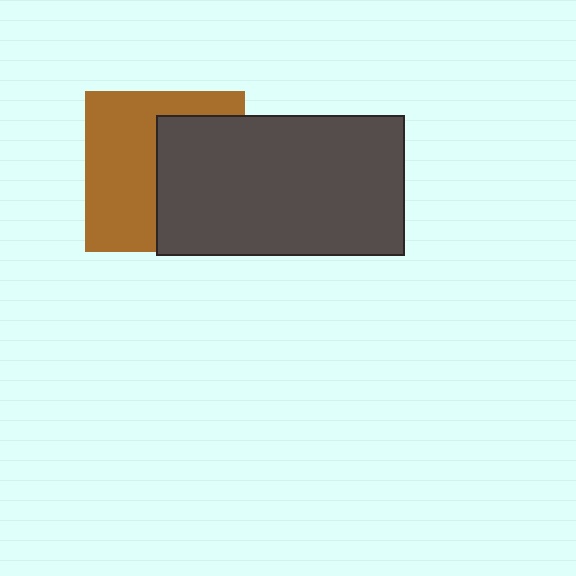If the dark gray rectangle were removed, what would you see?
You would see the complete brown square.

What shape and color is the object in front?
The object in front is a dark gray rectangle.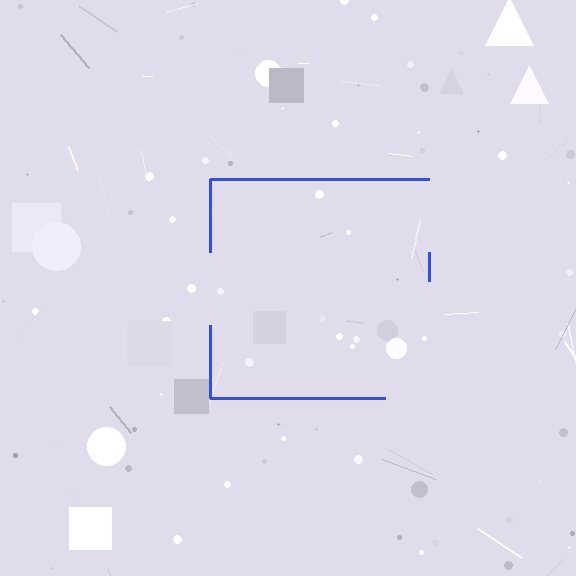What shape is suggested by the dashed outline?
The dashed outline suggests a square.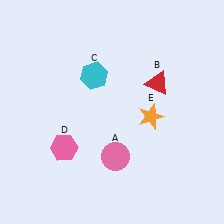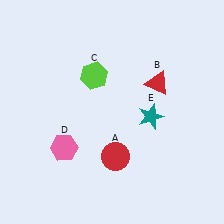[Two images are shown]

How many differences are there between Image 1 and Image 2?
There are 3 differences between the two images.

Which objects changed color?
A changed from pink to red. C changed from cyan to lime. E changed from orange to teal.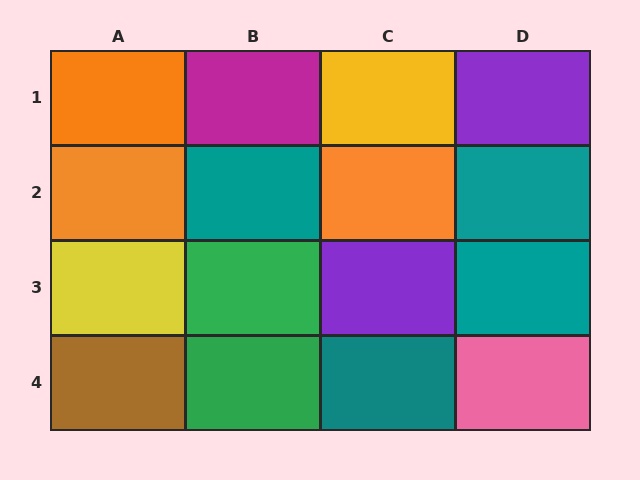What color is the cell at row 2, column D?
Teal.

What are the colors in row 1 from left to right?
Orange, magenta, yellow, purple.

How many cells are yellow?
2 cells are yellow.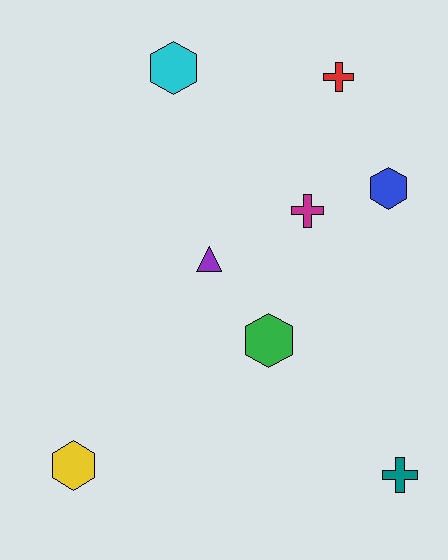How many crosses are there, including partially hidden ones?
There are 3 crosses.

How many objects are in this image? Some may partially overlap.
There are 8 objects.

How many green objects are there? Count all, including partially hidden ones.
There is 1 green object.